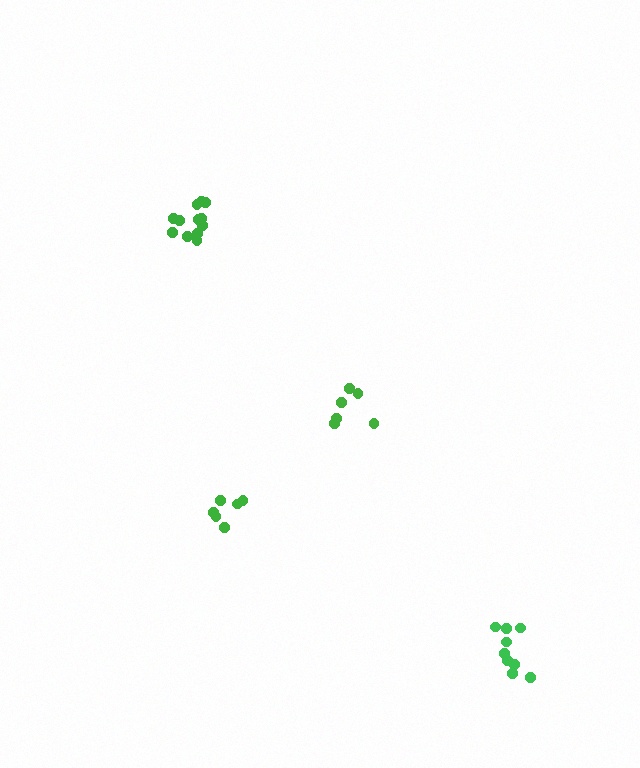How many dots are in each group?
Group 1: 6 dots, Group 2: 6 dots, Group 3: 12 dots, Group 4: 9 dots (33 total).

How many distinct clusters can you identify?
There are 4 distinct clusters.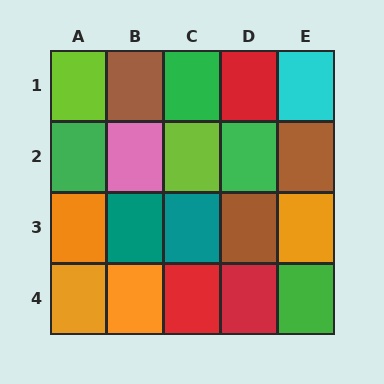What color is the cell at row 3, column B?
Teal.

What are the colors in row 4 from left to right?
Orange, orange, red, red, green.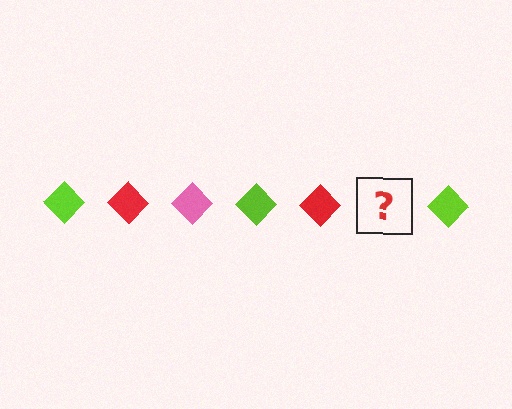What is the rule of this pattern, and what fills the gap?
The rule is that the pattern cycles through lime, red, pink diamonds. The gap should be filled with a pink diamond.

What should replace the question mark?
The question mark should be replaced with a pink diamond.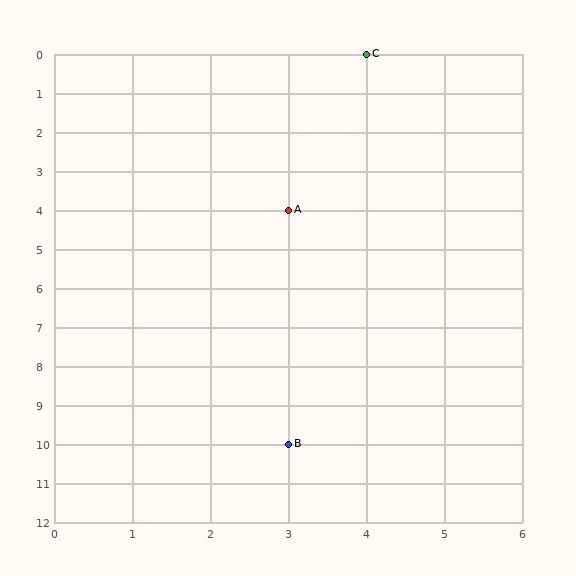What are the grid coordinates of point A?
Point A is at grid coordinates (3, 4).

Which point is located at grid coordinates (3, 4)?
Point A is at (3, 4).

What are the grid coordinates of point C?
Point C is at grid coordinates (4, 0).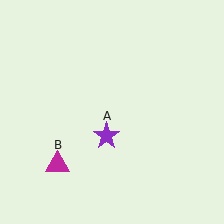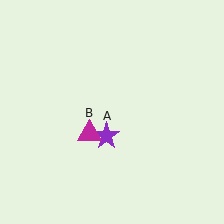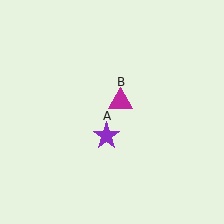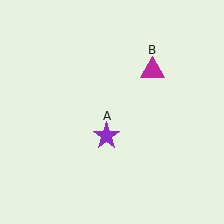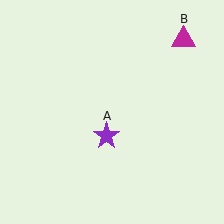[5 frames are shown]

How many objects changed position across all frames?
1 object changed position: magenta triangle (object B).